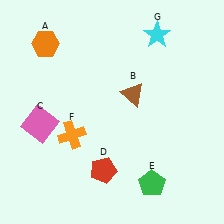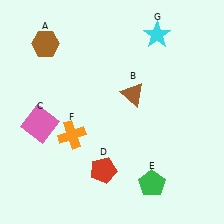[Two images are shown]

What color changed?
The hexagon (A) changed from orange in Image 1 to brown in Image 2.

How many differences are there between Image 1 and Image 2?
There is 1 difference between the two images.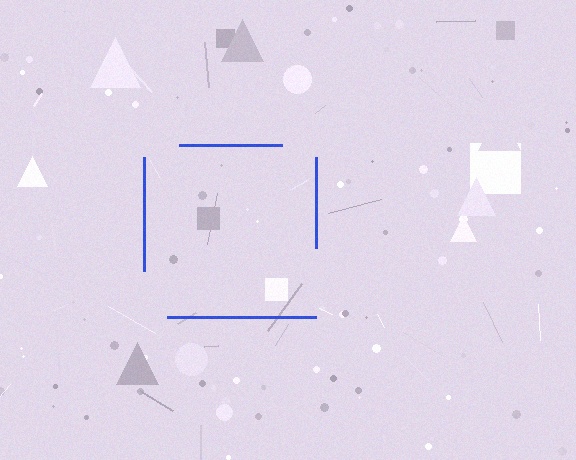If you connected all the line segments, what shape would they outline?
They would outline a square.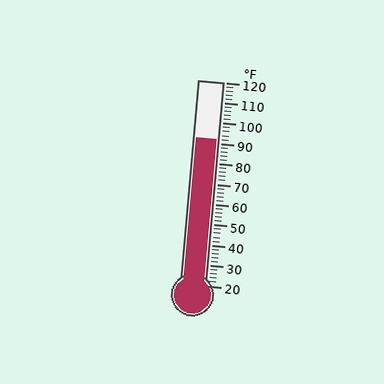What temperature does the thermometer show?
The thermometer shows approximately 92°F.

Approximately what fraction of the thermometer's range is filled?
The thermometer is filled to approximately 70% of its range.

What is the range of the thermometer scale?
The thermometer scale ranges from 20°F to 120°F.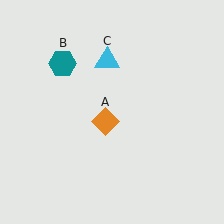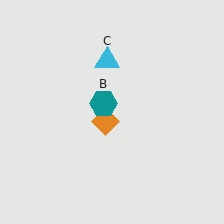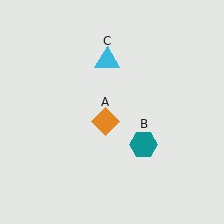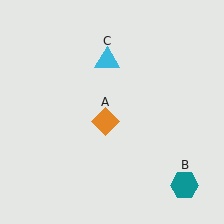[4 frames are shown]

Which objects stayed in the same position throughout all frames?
Orange diamond (object A) and cyan triangle (object C) remained stationary.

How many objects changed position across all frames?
1 object changed position: teal hexagon (object B).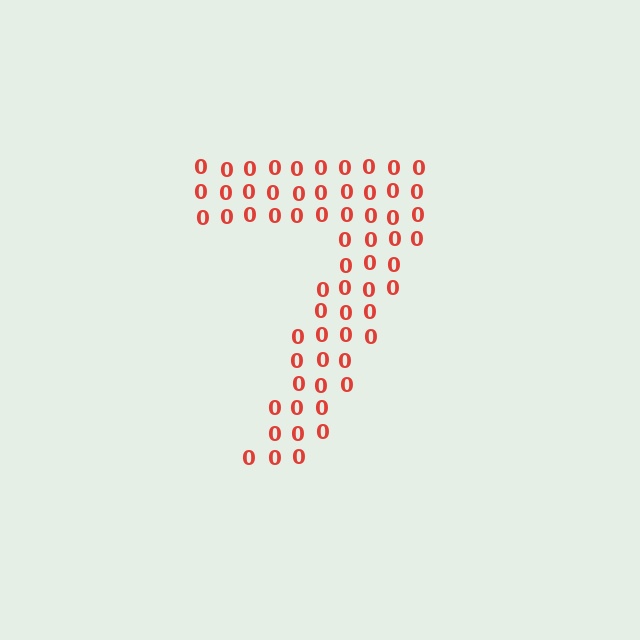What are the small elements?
The small elements are digit 0's.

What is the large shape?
The large shape is the digit 7.